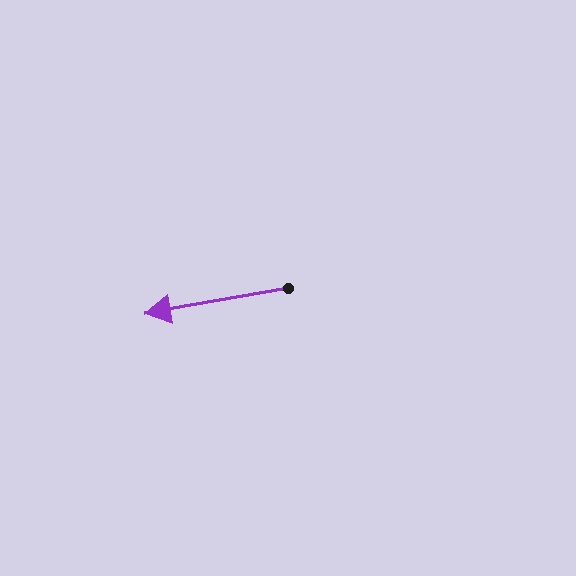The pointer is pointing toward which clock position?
Roughly 9 o'clock.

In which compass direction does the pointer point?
West.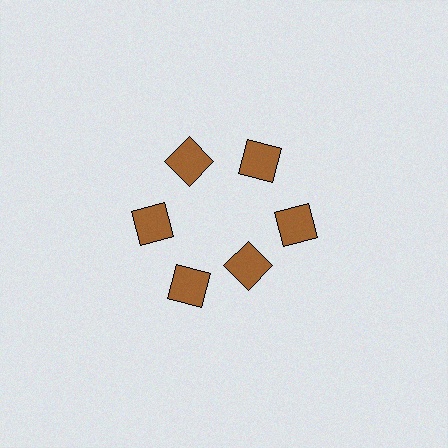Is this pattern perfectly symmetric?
No. The 6 brown squares are arranged in a ring, but one element near the 5 o'clock position is pulled inward toward the center, breaking the 6-fold rotational symmetry.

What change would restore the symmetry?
The symmetry would be restored by moving it outward, back onto the ring so that all 6 squares sit at equal angles and equal distance from the center.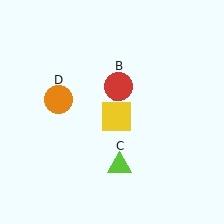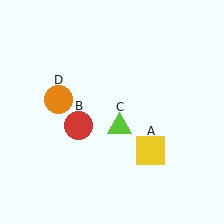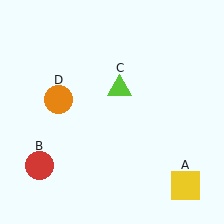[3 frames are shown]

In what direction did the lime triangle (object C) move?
The lime triangle (object C) moved up.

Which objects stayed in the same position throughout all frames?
Orange circle (object D) remained stationary.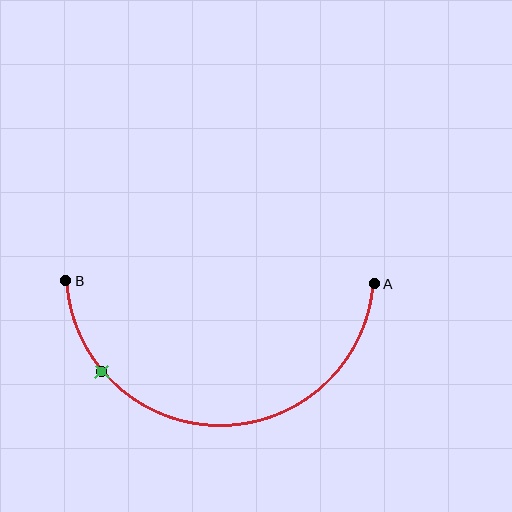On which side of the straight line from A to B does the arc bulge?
The arc bulges below the straight line connecting A and B.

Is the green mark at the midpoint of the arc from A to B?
No. The green mark lies on the arc but is closer to endpoint B. The arc midpoint would be at the point on the curve equidistant along the arc from both A and B.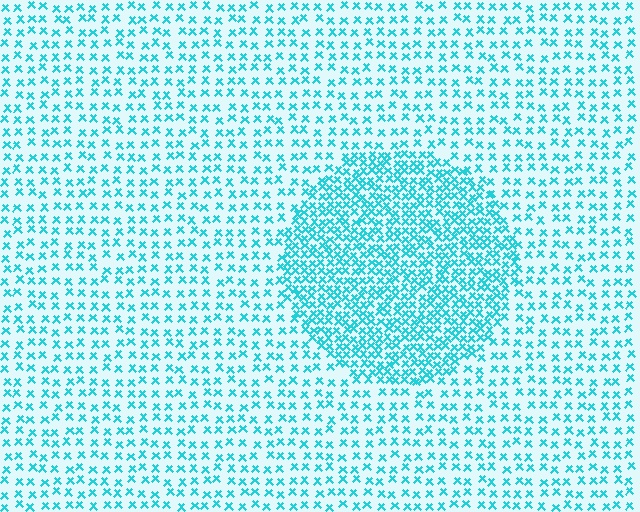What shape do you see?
I see a circle.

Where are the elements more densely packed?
The elements are more densely packed inside the circle boundary.